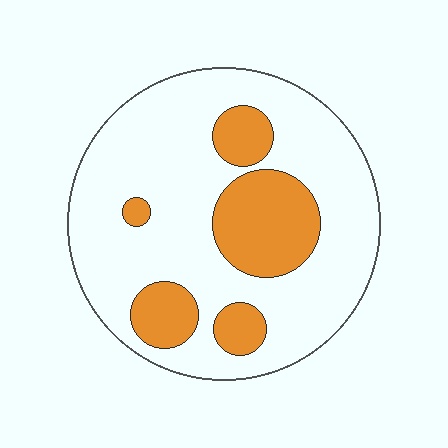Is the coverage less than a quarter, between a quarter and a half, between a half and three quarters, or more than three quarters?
Less than a quarter.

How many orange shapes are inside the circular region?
5.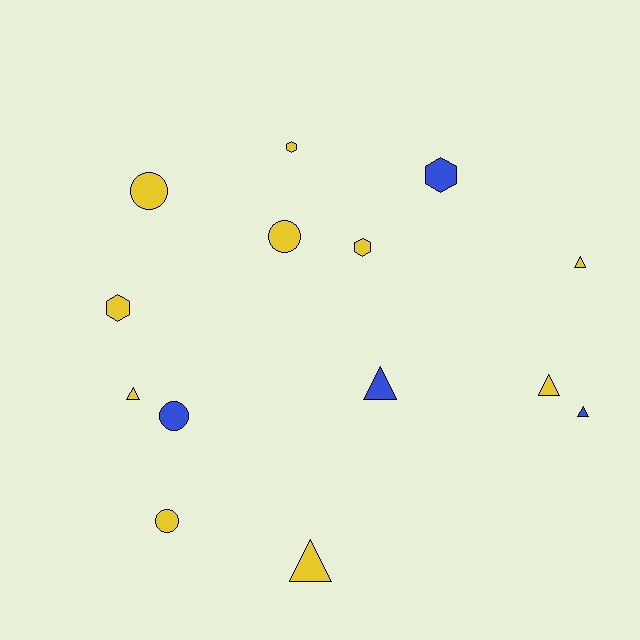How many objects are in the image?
There are 14 objects.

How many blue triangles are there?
There are 2 blue triangles.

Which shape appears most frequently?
Triangle, with 6 objects.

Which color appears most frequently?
Yellow, with 10 objects.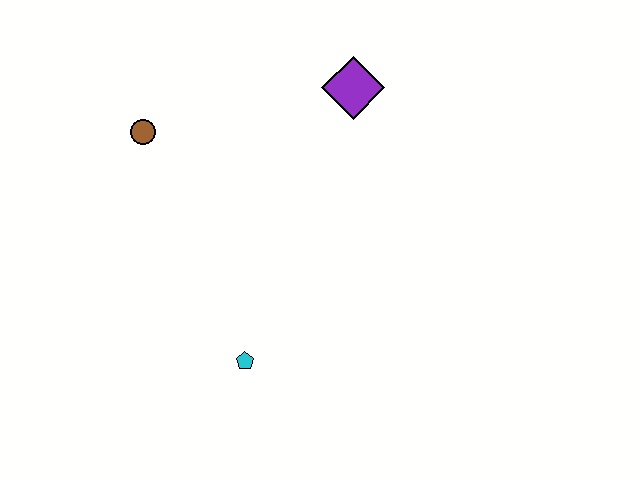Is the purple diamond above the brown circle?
Yes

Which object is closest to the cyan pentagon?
The brown circle is closest to the cyan pentagon.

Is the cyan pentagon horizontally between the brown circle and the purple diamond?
Yes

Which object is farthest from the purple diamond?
The cyan pentagon is farthest from the purple diamond.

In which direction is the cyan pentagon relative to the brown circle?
The cyan pentagon is below the brown circle.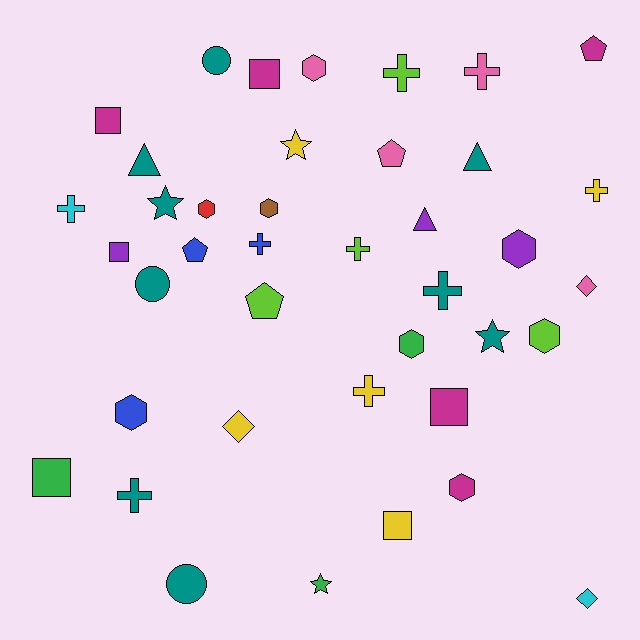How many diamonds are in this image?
There are 3 diamonds.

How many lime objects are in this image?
There are 4 lime objects.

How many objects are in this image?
There are 40 objects.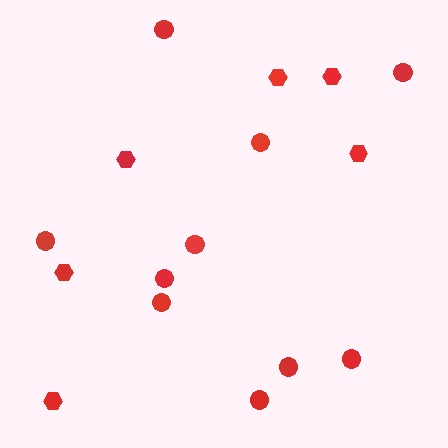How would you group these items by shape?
There are 2 groups: one group of circles (10) and one group of hexagons (6).